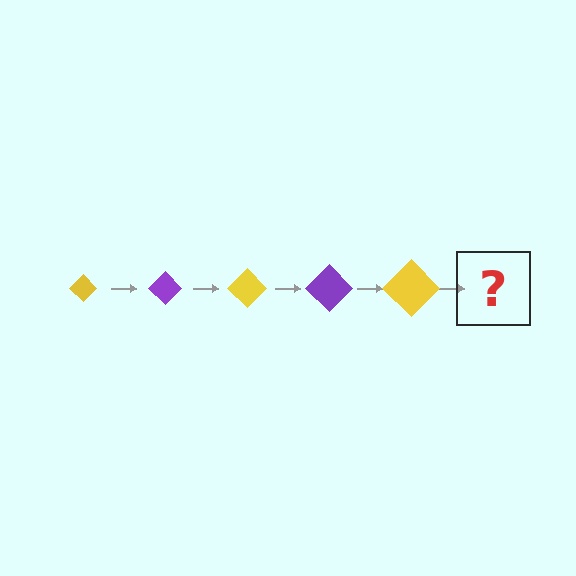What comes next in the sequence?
The next element should be a purple diamond, larger than the previous one.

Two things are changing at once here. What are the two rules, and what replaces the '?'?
The two rules are that the diamond grows larger each step and the color cycles through yellow and purple. The '?' should be a purple diamond, larger than the previous one.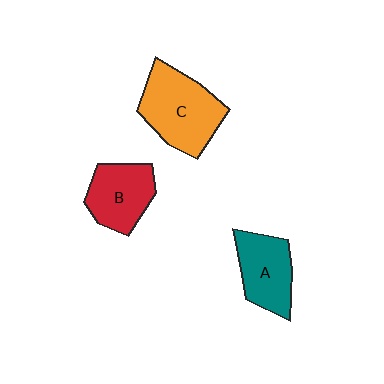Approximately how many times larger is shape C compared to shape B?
Approximately 1.4 times.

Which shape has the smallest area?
Shape A (teal).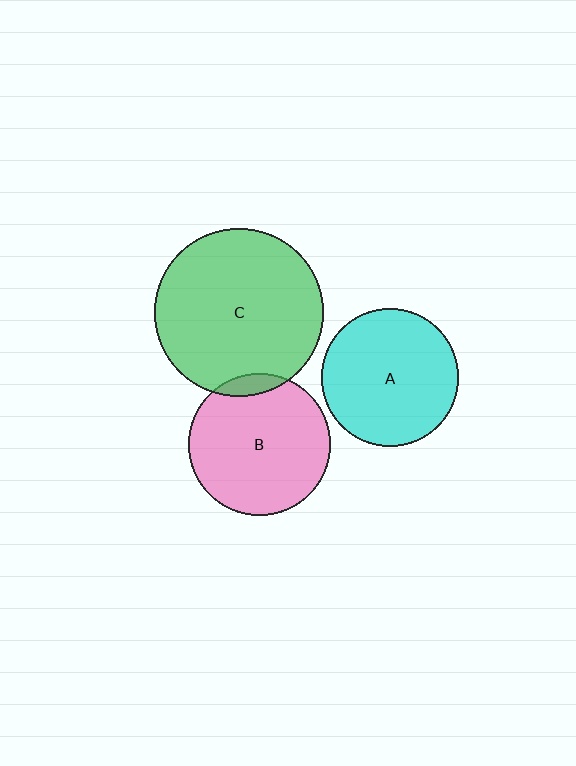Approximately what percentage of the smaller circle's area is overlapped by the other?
Approximately 5%.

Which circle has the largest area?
Circle C (green).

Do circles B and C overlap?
Yes.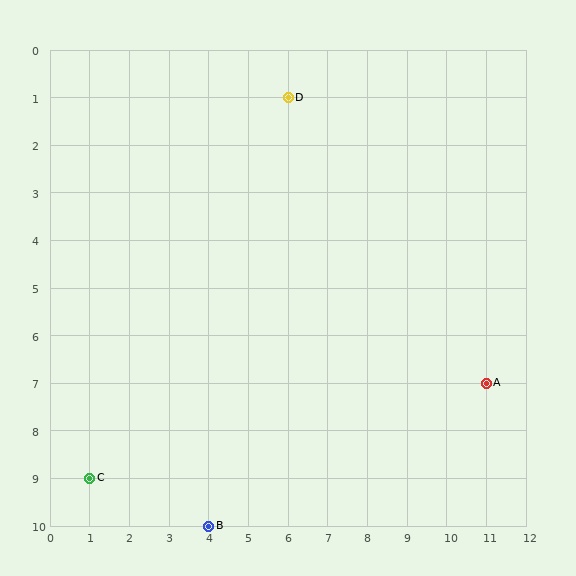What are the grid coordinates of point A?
Point A is at grid coordinates (11, 7).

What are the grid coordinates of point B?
Point B is at grid coordinates (4, 10).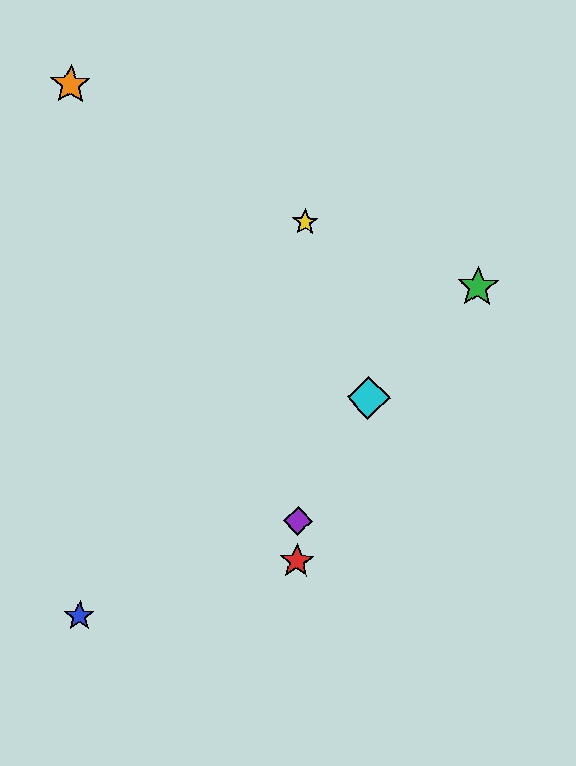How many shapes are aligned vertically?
3 shapes (the red star, the yellow star, the purple diamond) are aligned vertically.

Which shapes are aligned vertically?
The red star, the yellow star, the purple diamond are aligned vertically.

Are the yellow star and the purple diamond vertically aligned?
Yes, both are at x≈305.